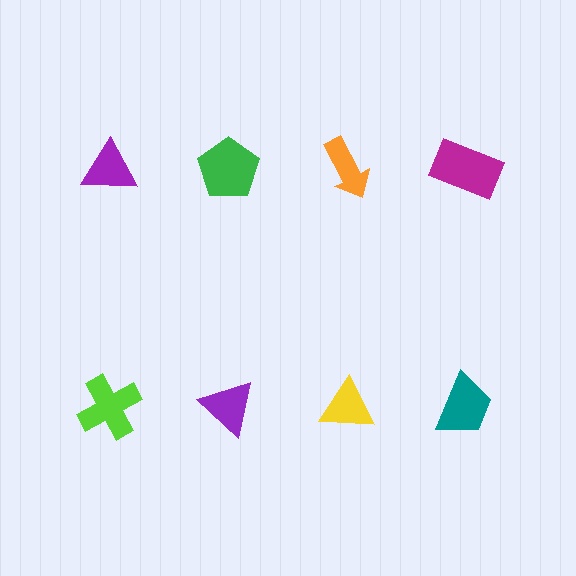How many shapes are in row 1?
4 shapes.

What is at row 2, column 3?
A yellow triangle.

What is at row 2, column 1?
A lime cross.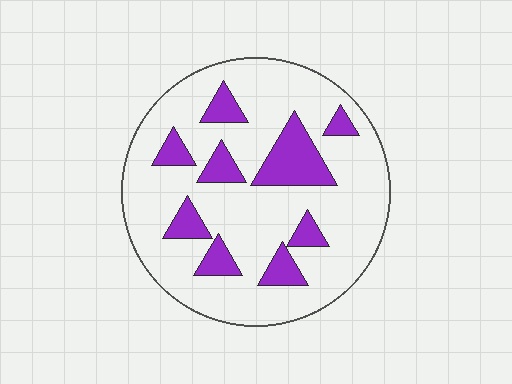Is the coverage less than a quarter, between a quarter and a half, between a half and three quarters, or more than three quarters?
Less than a quarter.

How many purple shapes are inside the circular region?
9.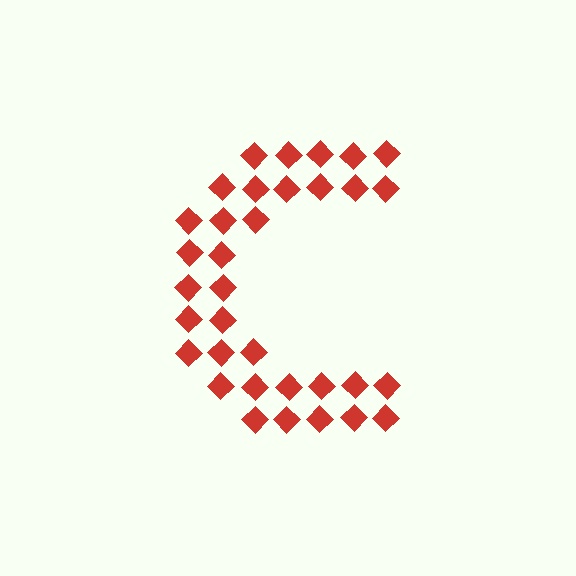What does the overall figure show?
The overall figure shows the letter C.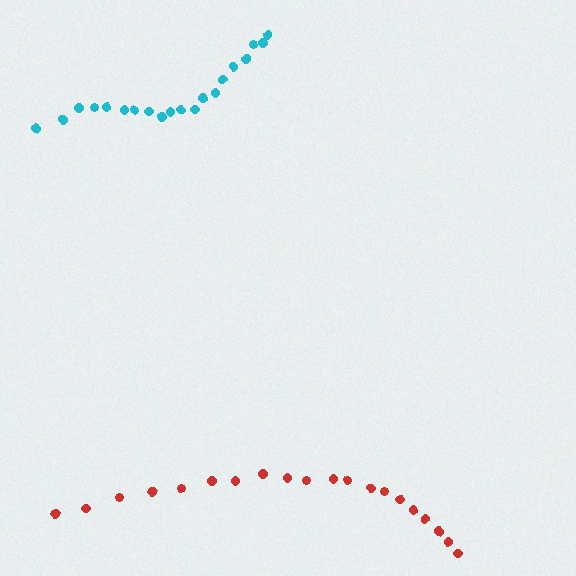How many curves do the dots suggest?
There are 2 distinct paths.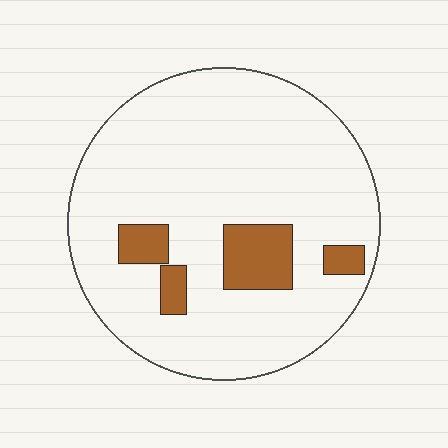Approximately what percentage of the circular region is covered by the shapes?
Approximately 10%.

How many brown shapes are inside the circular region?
4.